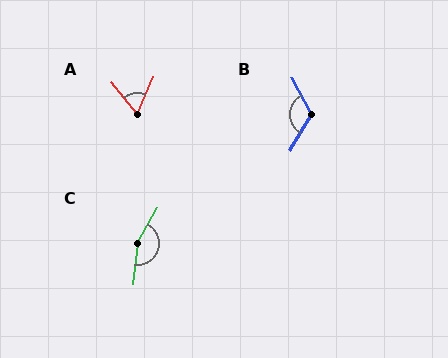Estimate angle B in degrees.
Approximately 122 degrees.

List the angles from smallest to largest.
A (61°), B (122°), C (157°).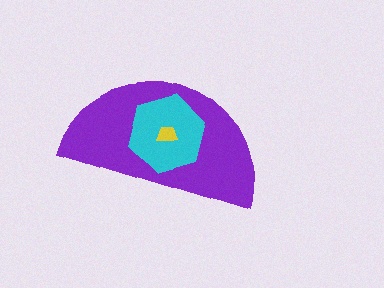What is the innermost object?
The yellow trapezoid.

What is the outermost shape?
The purple semicircle.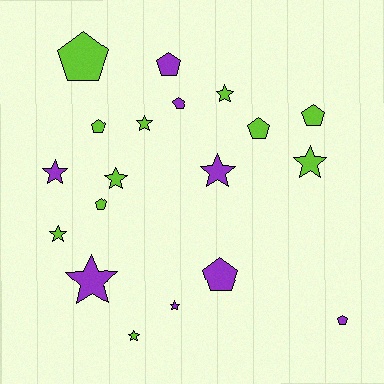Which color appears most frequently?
Lime, with 11 objects.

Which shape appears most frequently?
Star, with 10 objects.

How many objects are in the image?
There are 19 objects.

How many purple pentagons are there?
There are 4 purple pentagons.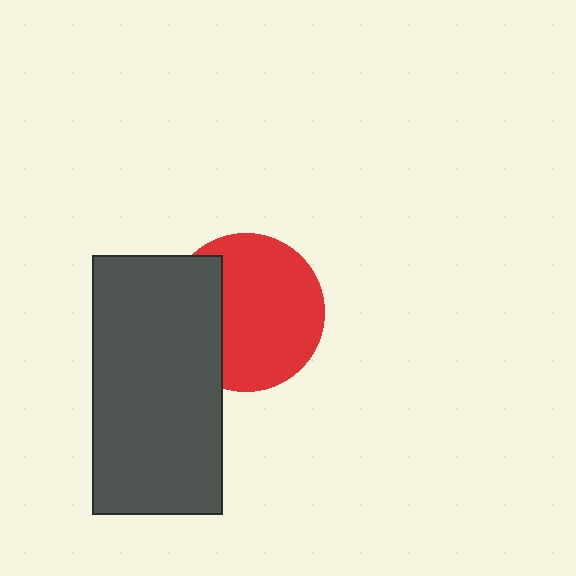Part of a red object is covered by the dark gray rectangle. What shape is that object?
It is a circle.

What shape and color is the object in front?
The object in front is a dark gray rectangle.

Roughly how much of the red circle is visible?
Most of it is visible (roughly 70%).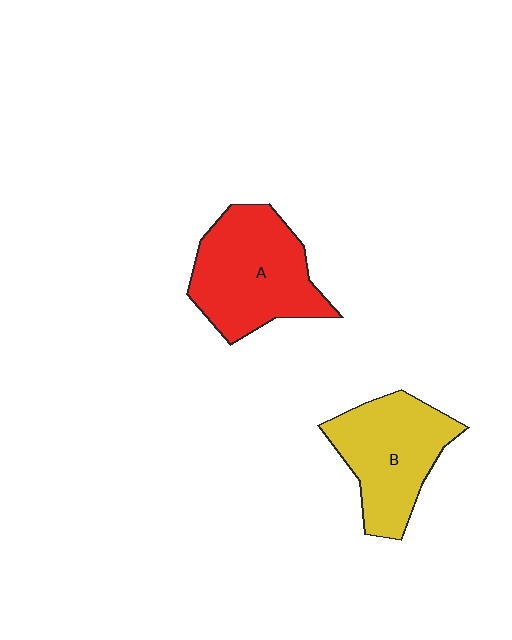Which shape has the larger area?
Shape A (red).